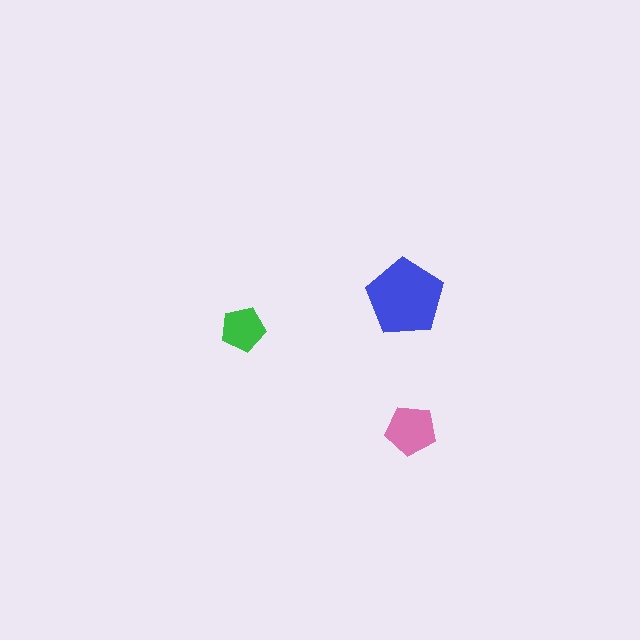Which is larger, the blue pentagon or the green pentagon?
The blue one.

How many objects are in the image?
There are 3 objects in the image.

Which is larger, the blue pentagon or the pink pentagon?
The blue one.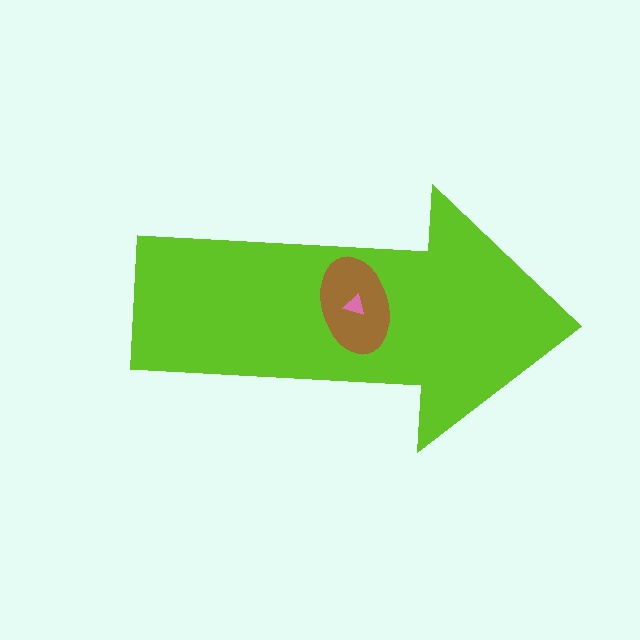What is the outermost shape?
The lime arrow.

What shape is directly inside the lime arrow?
The brown ellipse.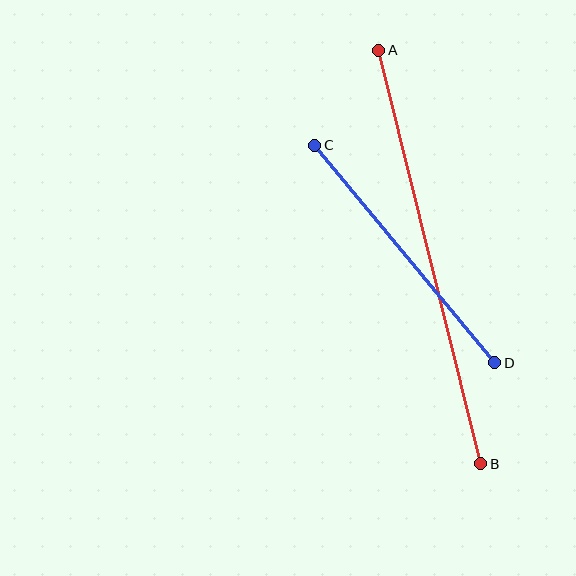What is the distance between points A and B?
The distance is approximately 426 pixels.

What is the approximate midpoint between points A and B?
The midpoint is at approximately (430, 257) pixels.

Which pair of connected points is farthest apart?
Points A and B are farthest apart.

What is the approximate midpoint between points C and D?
The midpoint is at approximately (405, 254) pixels.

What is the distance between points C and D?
The distance is approximately 283 pixels.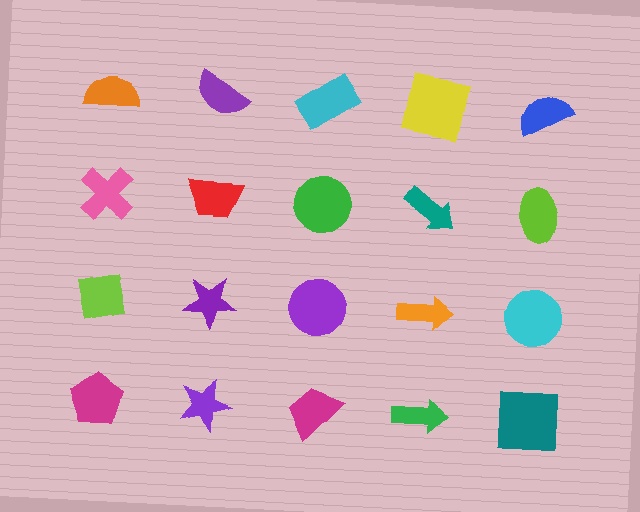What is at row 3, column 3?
A purple circle.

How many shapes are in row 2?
5 shapes.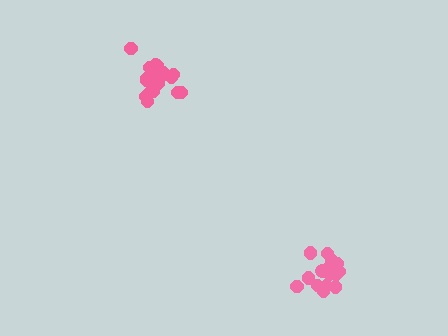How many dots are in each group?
Group 1: 17 dots, Group 2: 21 dots (38 total).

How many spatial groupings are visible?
There are 2 spatial groupings.